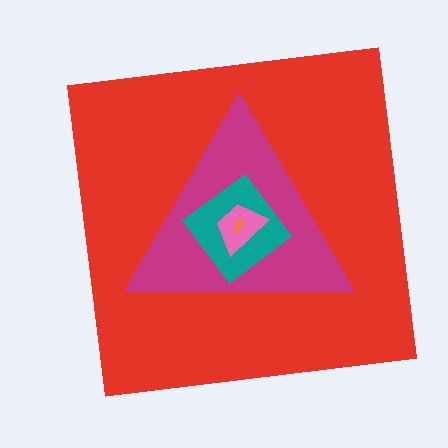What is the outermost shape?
The red square.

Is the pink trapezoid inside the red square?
Yes.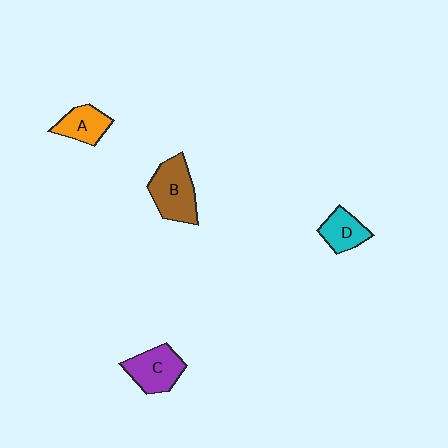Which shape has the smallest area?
Shape D (cyan).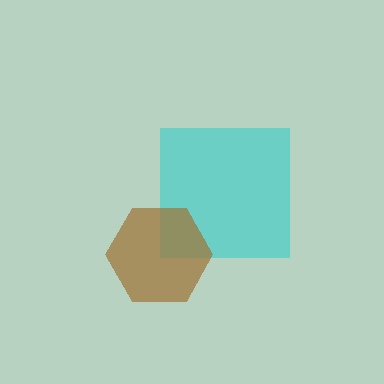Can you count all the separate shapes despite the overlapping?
Yes, there are 2 separate shapes.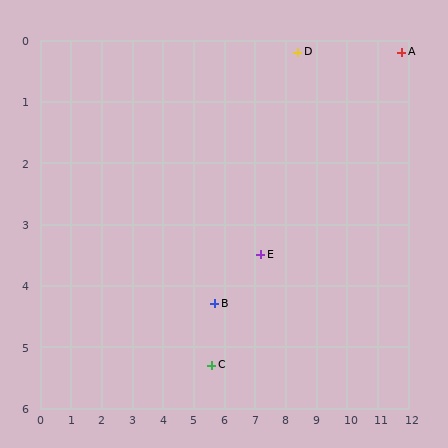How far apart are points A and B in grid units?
Points A and B are about 7.3 grid units apart.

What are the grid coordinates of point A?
Point A is at approximately (11.8, 0.2).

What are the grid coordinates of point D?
Point D is at approximately (8.4, 0.2).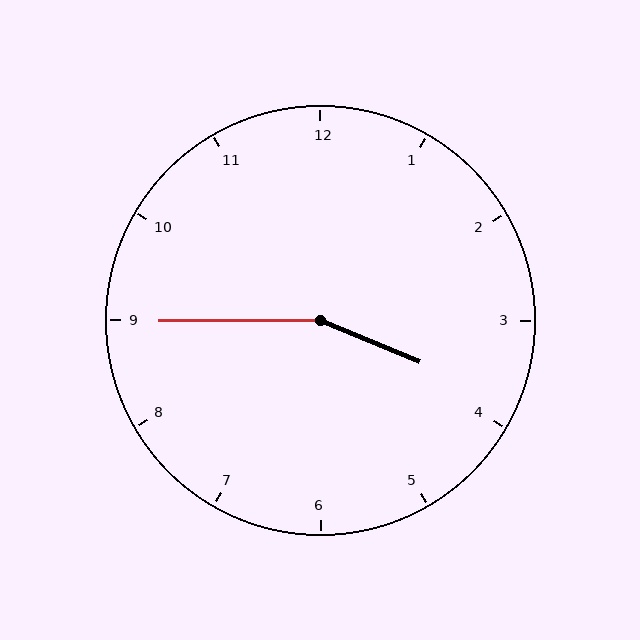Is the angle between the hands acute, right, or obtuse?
It is obtuse.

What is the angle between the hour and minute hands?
Approximately 158 degrees.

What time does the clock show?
3:45.